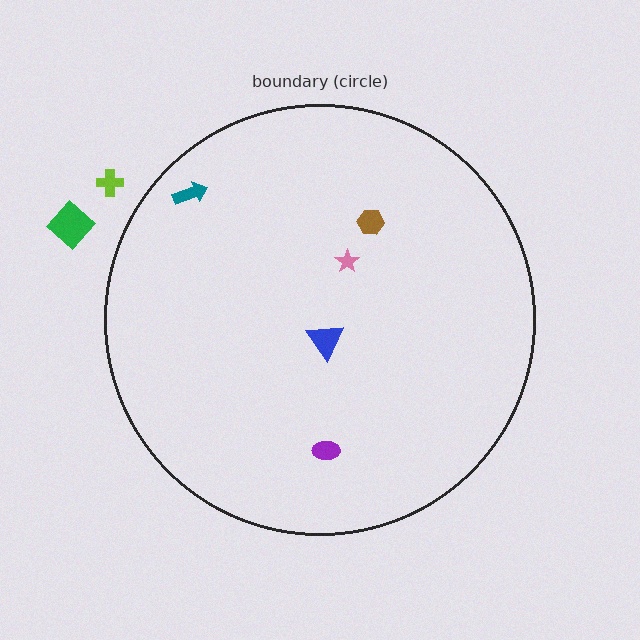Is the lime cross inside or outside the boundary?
Outside.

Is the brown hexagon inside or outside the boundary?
Inside.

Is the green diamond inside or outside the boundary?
Outside.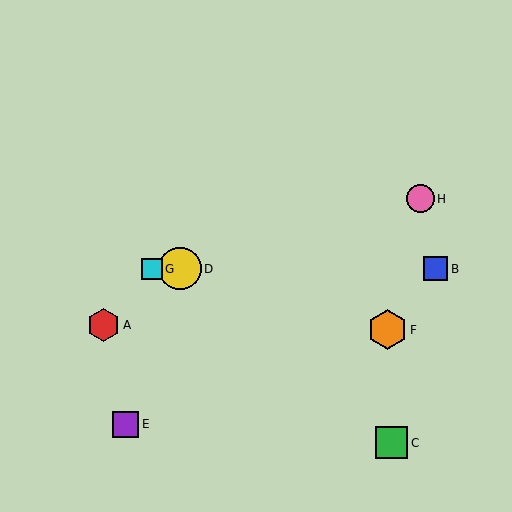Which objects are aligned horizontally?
Objects B, D, G are aligned horizontally.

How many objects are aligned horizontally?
3 objects (B, D, G) are aligned horizontally.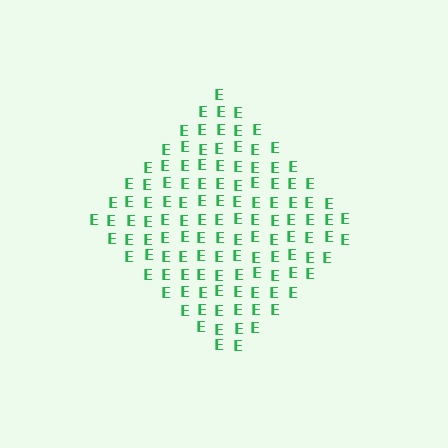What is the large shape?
The large shape is a diamond.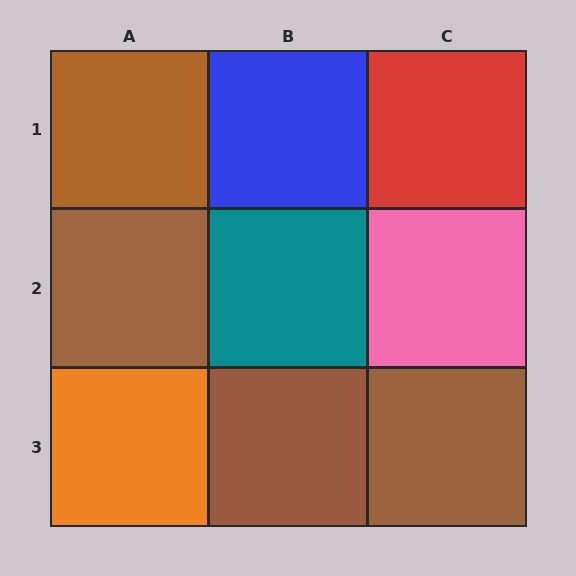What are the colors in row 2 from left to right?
Brown, teal, pink.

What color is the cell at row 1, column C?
Red.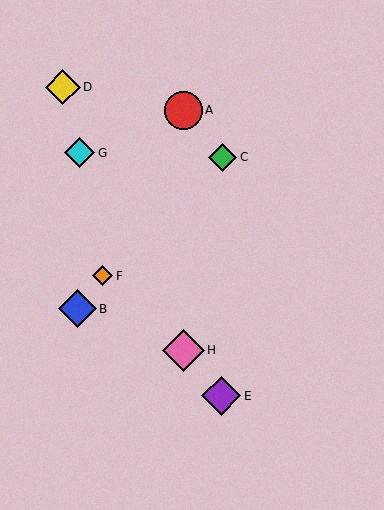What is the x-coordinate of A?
Object A is at x≈183.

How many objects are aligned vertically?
2 objects (A, H) are aligned vertically.